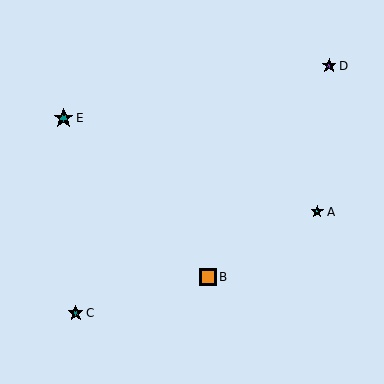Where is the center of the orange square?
The center of the orange square is at (208, 277).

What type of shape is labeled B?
Shape B is an orange square.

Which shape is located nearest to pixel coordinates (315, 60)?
The purple star (labeled D) at (329, 66) is nearest to that location.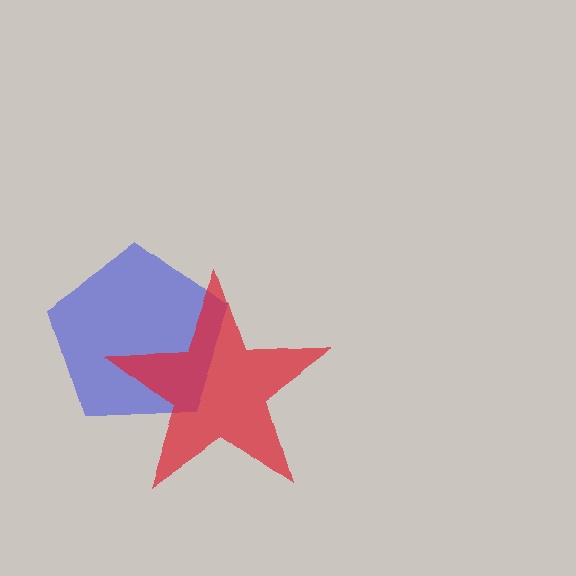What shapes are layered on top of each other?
The layered shapes are: a blue pentagon, a red star.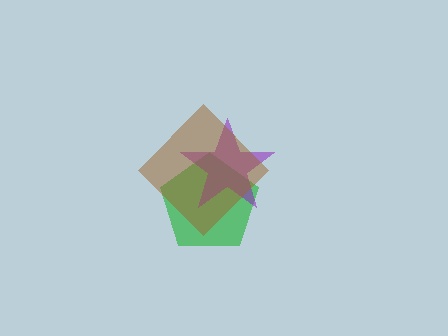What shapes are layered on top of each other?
The layered shapes are: a green pentagon, a purple star, a brown diamond.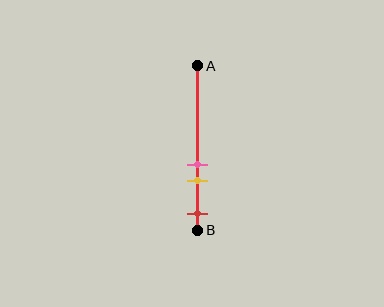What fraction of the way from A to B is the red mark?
The red mark is approximately 90% (0.9) of the way from A to B.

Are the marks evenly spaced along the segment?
No, the marks are not evenly spaced.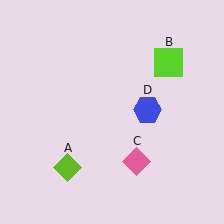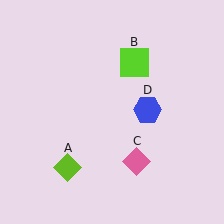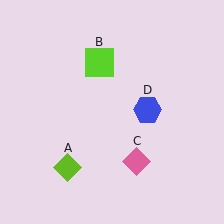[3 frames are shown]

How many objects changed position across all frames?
1 object changed position: lime square (object B).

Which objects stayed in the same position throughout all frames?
Lime diamond (object A) and pink diamond (object C) and blue hexagon (object D) remained stationary.